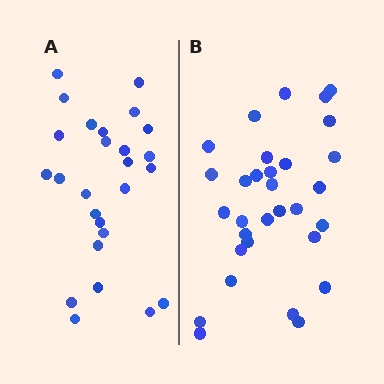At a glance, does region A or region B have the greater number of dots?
Region B (the right region) has more dots.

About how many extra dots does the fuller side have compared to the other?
Region B has about 5 more dots than region A.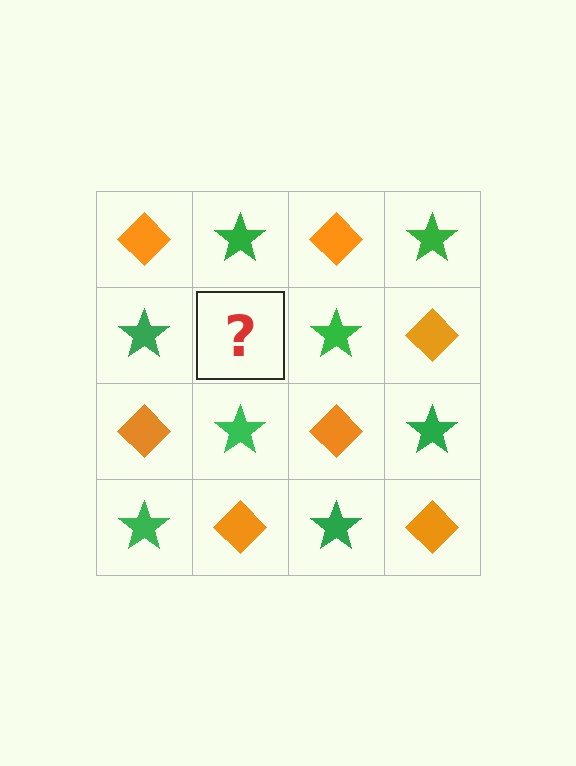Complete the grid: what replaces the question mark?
The question mark should be replaced with an orange diamond.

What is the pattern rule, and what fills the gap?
The rule is that it alternates orange diamond and green star in a checkerboard pattern. The gap should be filled with an orange diamond.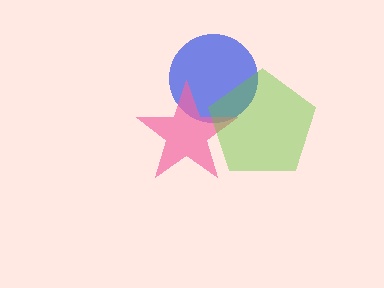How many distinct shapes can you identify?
There are 3 distinct shapes: a blue circle, a pink star, a lime pentagon.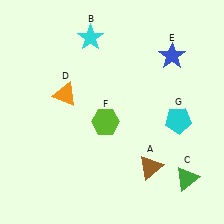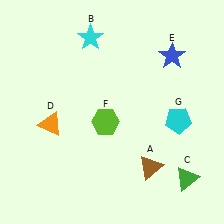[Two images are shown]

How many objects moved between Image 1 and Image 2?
1 object moved between the two images.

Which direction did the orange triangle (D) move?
The orange triangle (D) moved down.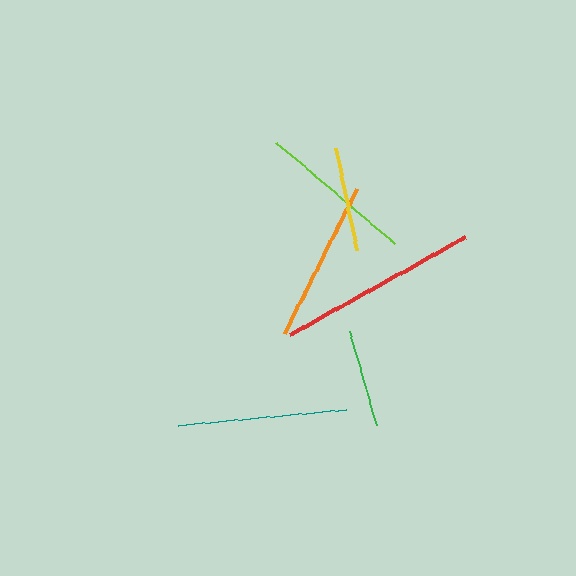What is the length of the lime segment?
The lime segment is approximately 157 pixels long.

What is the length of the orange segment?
The orange segment is approximately 162 pixels long.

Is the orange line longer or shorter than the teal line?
The teal line is longer than the orange line.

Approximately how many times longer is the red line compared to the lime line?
The red line is approximately 1.3 times the length of the lime line.